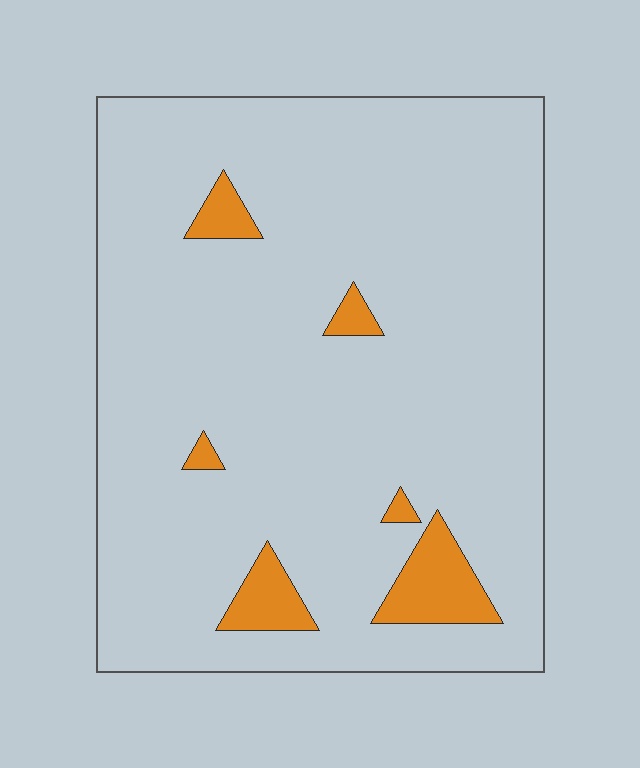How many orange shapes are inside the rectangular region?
6.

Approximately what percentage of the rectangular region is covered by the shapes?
Approximately 5%.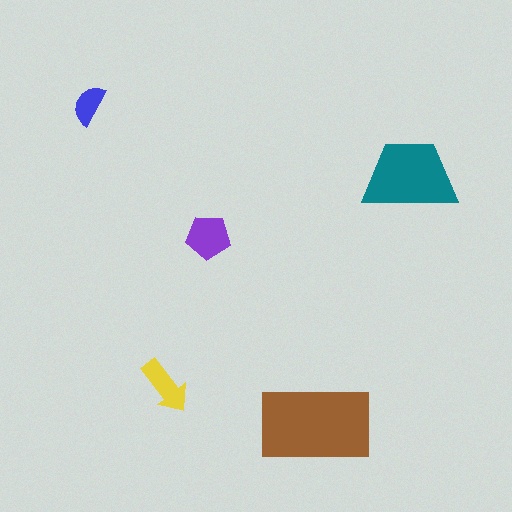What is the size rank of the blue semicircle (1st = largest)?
5th.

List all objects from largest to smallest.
The brown rectangle, the teal trapezoid, the purple pentagon, the yellow arrow, the blue semicircle.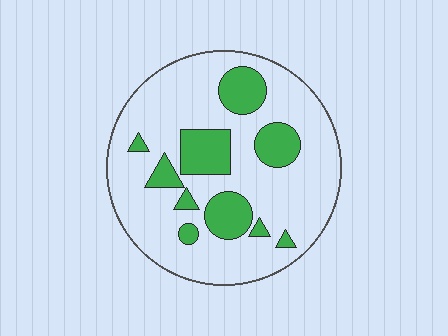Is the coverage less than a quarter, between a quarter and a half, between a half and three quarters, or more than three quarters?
Less than a quarter.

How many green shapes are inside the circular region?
10.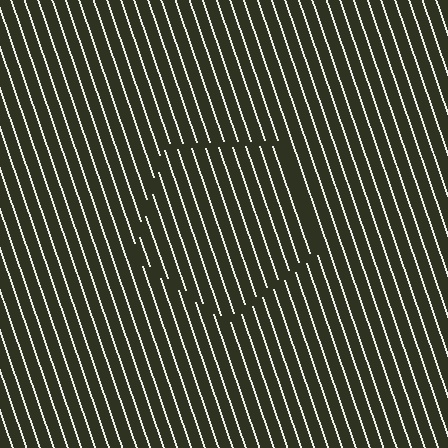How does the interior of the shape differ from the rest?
The interior of the shape contains the same grating, shifted by half a period — the contour is defined by the phase discontinuity where line-ends from the inner and outer gratings abut.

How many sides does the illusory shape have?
5 sides — the line-ends trace a pentagon.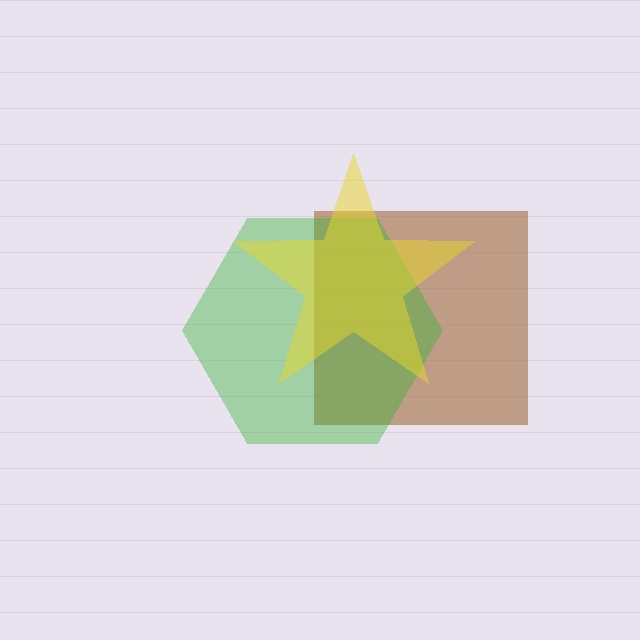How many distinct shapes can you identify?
There are 3 distinct shapes: a brown square, a green hexagon, a yellow star.